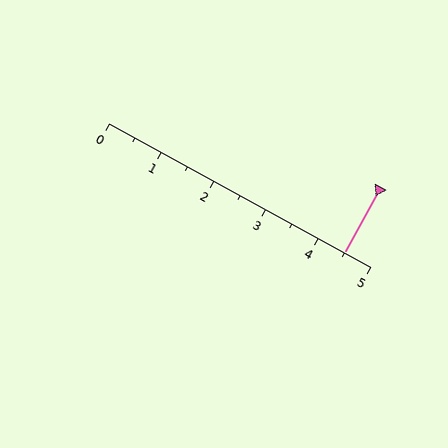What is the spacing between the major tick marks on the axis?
The major ticks are spaced 1 apart.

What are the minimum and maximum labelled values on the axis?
The axis runs from 0 to 5.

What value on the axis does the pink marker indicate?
The marker indicates approximately 4.5.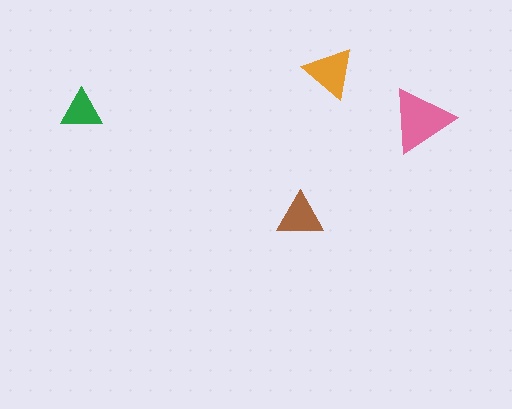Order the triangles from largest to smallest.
the pink one, the orange one, the brown one, the green one.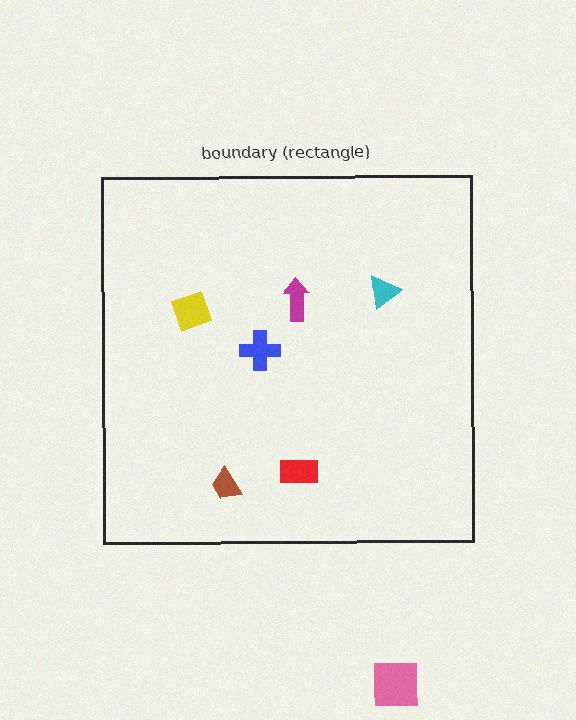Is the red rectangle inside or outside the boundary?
Inside.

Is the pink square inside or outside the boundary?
Outside.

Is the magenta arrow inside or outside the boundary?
Inside.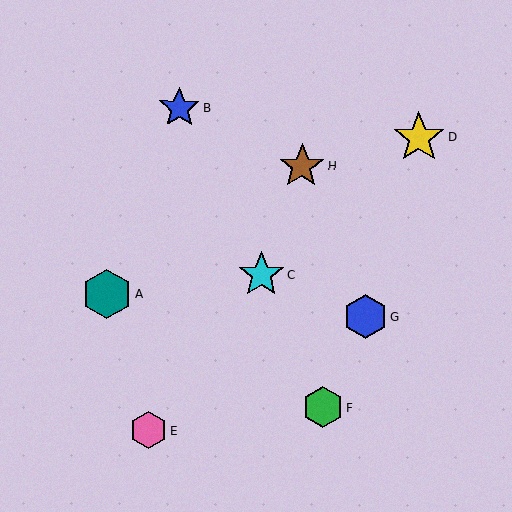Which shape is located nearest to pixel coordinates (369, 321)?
The blue hexagon (labeled G) at (365, 316) is nearest to that location.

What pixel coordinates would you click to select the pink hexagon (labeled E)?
Click at (148, 430) to select the pink hexagon E.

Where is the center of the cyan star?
The center of the cyan star is at (261, 275).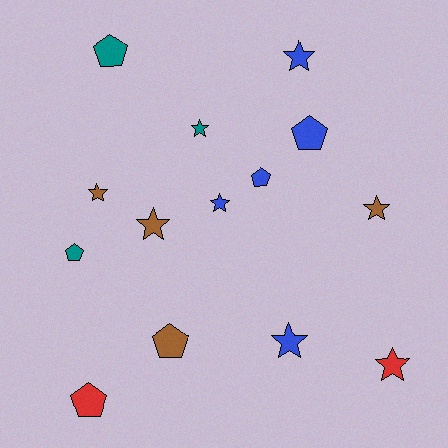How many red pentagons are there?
There is 1 red pentagon.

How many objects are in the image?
There are 14 objects.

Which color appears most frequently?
Blue, with 5 objects.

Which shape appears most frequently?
Star, with 8 objects.